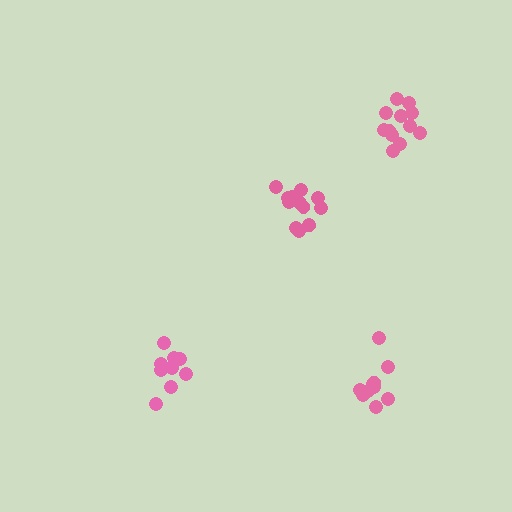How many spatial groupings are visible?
There are 4 spatial groupings.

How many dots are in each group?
Group 1: 10 dots, Group 2: 9 dots, Group 3: 13 dots, Group 4: 12 dots (44 total).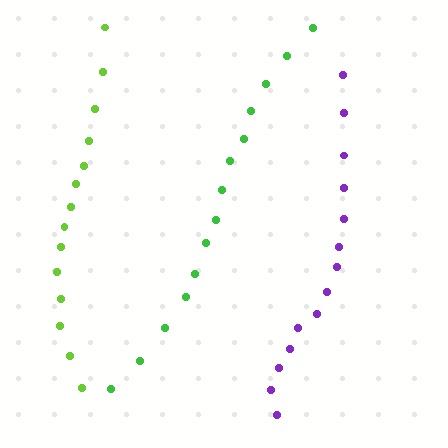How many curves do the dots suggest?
There are 3 distinct paths.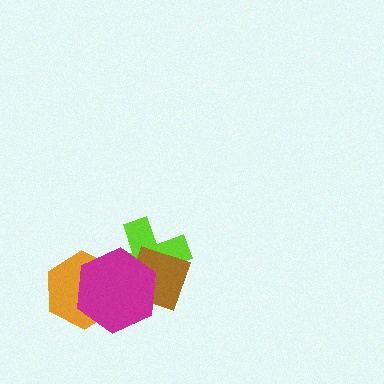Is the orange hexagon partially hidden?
Yes, it is partially covered by another shape.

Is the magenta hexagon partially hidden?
No, no other shape covers it.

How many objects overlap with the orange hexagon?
2 objects overlap with the orange hexagon.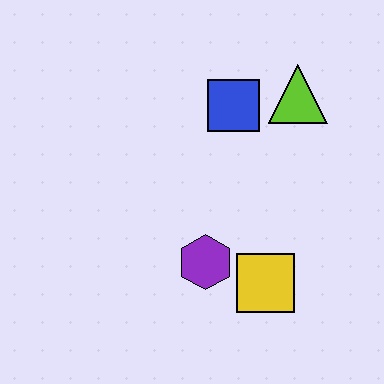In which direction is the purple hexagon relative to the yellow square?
The purple hexagon is to the left of the yellow square.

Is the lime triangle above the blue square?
Yes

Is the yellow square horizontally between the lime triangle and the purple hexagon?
Yes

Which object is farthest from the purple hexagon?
The lime triangle is farthest from the purple hexagon.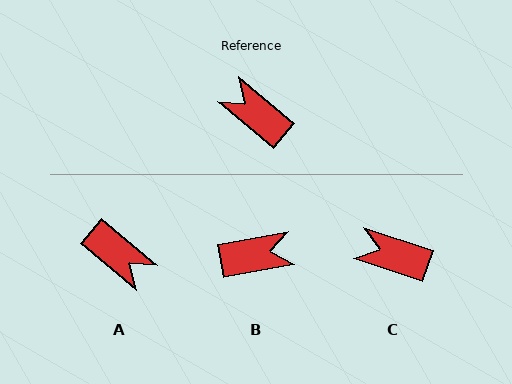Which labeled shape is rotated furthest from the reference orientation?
A, about 179 degrees away.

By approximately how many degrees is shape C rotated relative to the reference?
Approximately 23 degrees counter-clockwise.